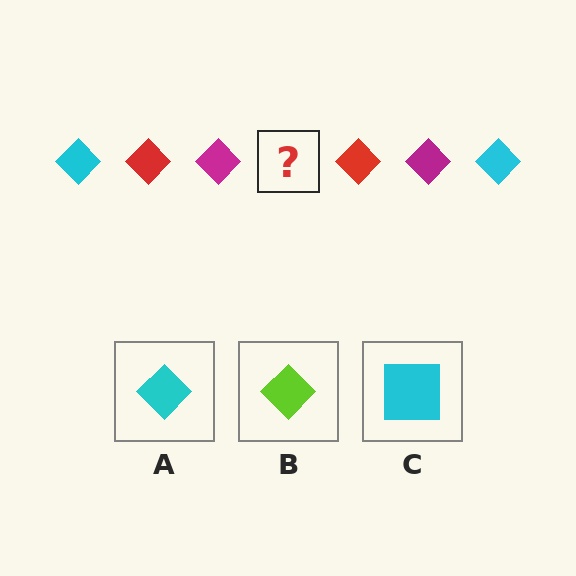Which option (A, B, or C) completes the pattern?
A.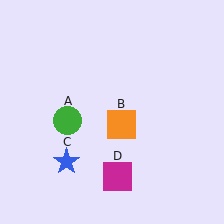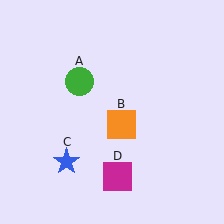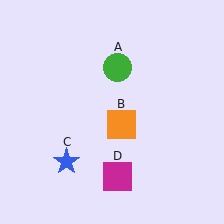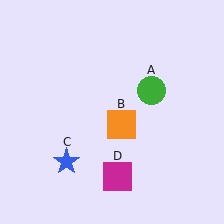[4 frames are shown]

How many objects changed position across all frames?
1 object changed position: green circle (object A).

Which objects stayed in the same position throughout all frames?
Orange square (object B) and blue star (object C) and magenta square (object D) remained stationary.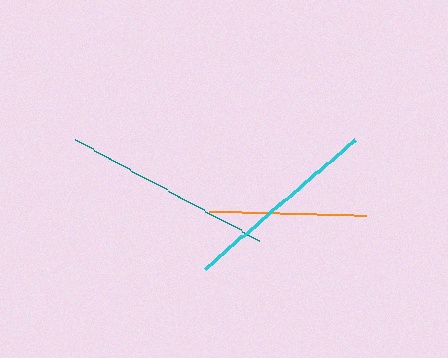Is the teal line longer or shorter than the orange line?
The teal line is longer than the orange line.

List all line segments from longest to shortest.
From longest to shortest: teal, cyan, orange.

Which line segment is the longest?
The teal line is the longest at approximately 211 pixels.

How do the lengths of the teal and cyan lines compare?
The teal and cyan lines are approximately the same length.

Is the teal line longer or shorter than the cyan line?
The teal line is longer than the cyan line.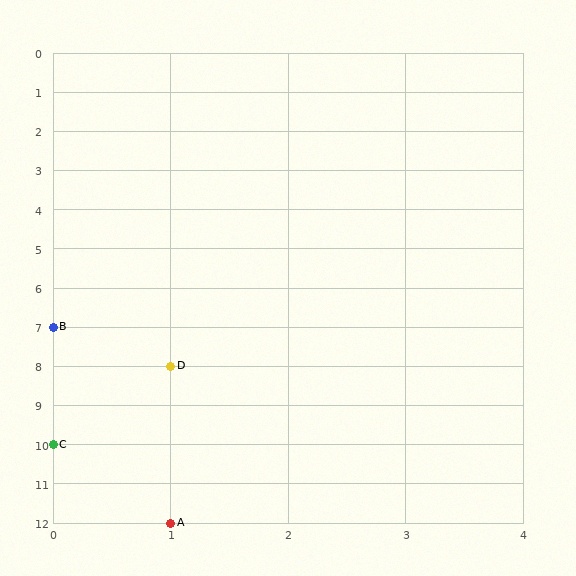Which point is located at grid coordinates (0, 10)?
Point C is at (0, 10).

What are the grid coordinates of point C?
Point C is at grid coordinates (0, 10).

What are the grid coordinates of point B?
Point B is at grid coordinates (0, 7).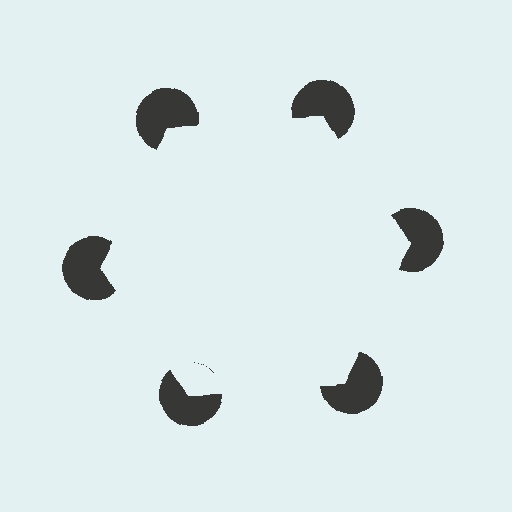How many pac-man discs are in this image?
There are 6 — one at each vertex of the illusory hexagon.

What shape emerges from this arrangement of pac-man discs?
An illusory hexagon — its edges are inferred from the aligned wedge cuts in the pac-man discs, not physically drawn.